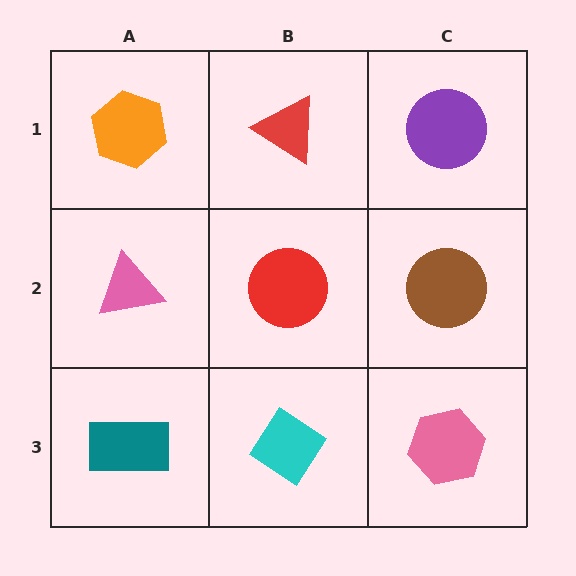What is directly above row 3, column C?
A brown circle.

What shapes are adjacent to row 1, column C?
A brown circle (row 2, column C), a red triangle (row 1, column B).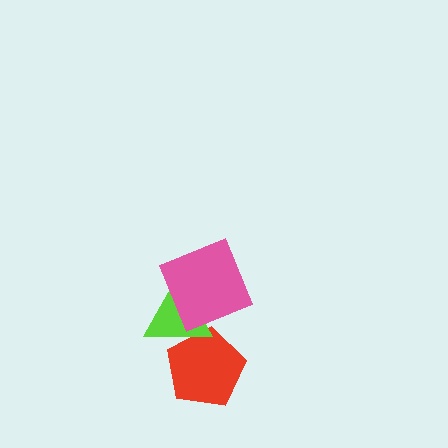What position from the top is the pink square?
The pink square is 1st from the top.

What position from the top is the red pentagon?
The red pentagon is 3rd from the top.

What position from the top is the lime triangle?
The lime triangle is 2nd from the top.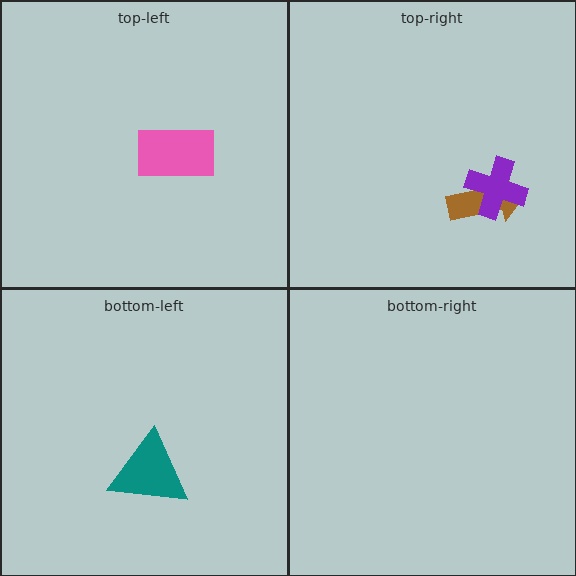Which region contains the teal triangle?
The bottom-left region.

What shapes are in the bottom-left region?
The teal triangle.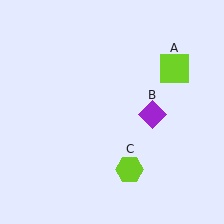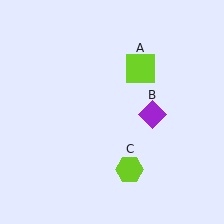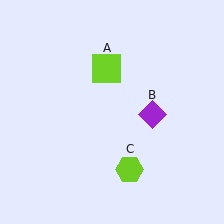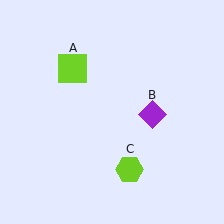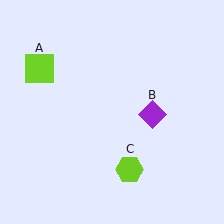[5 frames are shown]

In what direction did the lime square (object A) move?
The lime square (object A) moved left.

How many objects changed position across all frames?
1 object changed position: lime square (object A).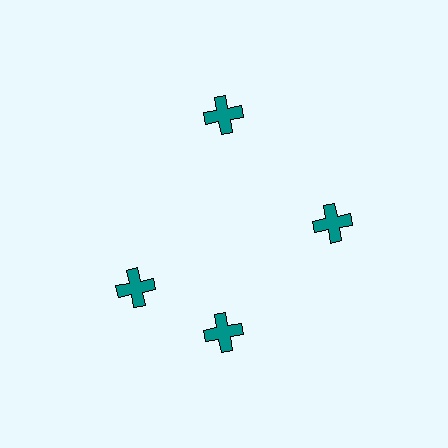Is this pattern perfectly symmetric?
No. The 4 teal crosses are arranged in a ring, but one element near the 9 o'clock position is rotated out of alignment along the ring, breaking the 4-fold rotational symmetry.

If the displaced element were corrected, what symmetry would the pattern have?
It would have 4-fold rotational symmetry — the pattern would map onto itself every 90 degrees.